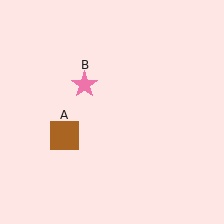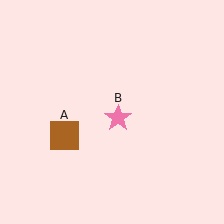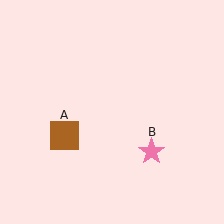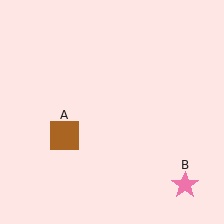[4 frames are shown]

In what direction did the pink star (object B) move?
The pink star (object B) moved down and to the right.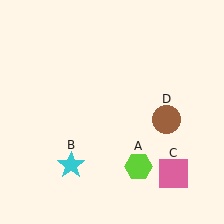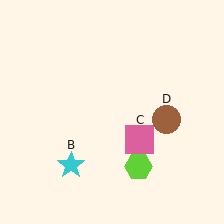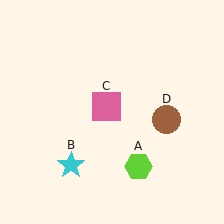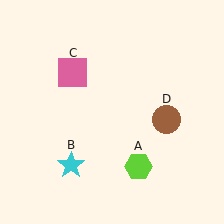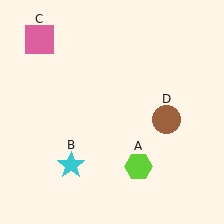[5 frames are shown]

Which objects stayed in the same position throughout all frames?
Lime hexagon (object A) and cyan star (object B) and brown circle (object D) remained stationary.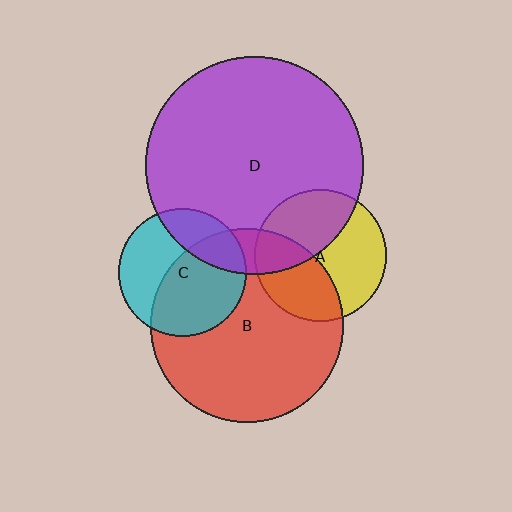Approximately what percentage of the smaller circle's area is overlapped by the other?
Approximately 25%.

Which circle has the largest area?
Circle D (purple).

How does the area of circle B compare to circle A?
Approximately 2.2 times.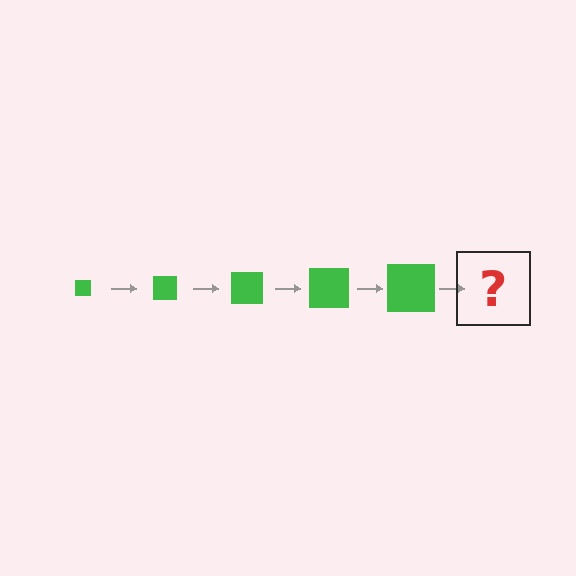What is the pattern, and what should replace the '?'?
The pattern is that the square gets progressively larger each step. The '?' should be a green square, larger than the previous one.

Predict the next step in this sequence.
The next step is a green square, larger than the previous one.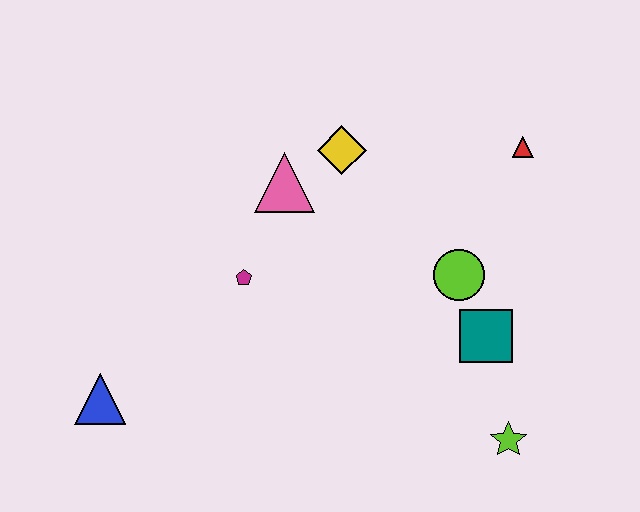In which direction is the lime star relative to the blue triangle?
The lime star is to the right of the blue triangle.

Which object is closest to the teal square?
The lime circle is closest to the teal square.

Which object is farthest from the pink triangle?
The lime star is farthest from the pink triangle.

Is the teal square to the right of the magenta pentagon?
Yes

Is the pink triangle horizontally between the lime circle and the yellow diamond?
No